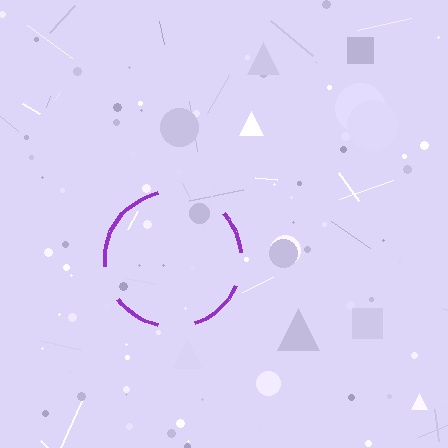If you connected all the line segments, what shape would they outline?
They would outline a circle.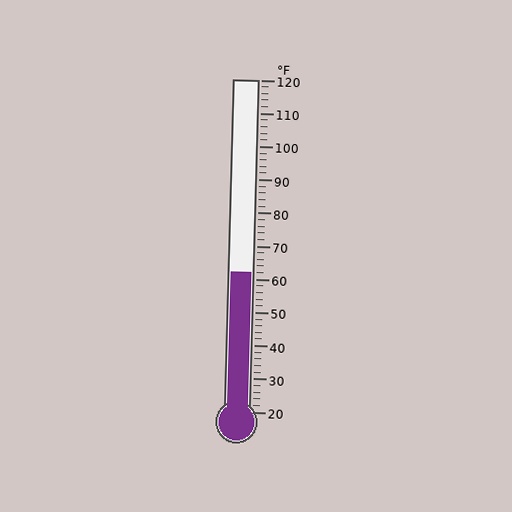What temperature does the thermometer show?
The thermometer shows approximately 62°F.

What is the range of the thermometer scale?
The thermometer scale ranges from 20°F to 120°F.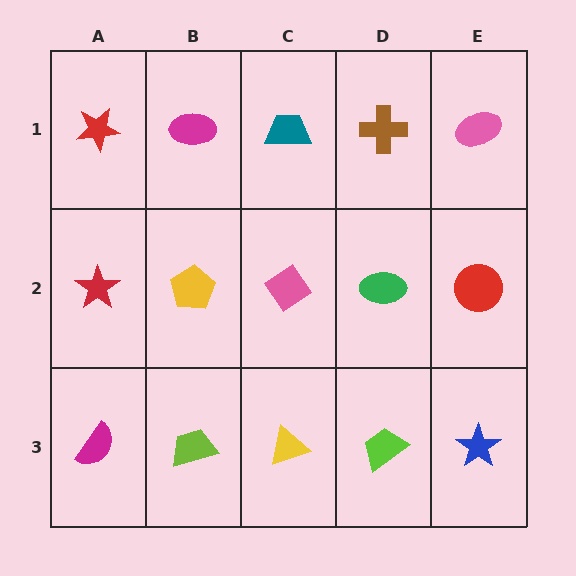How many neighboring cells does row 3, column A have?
2.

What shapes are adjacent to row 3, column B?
A yellow pentagon (row 2, column B), a magenta semicircle (row 3, column A), a yellow triangle (row 3, column C).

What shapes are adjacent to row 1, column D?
A green ellipse (row 2, column D), a teal trapezoid (row 1, column C), a pink ellipse (row 1, column E).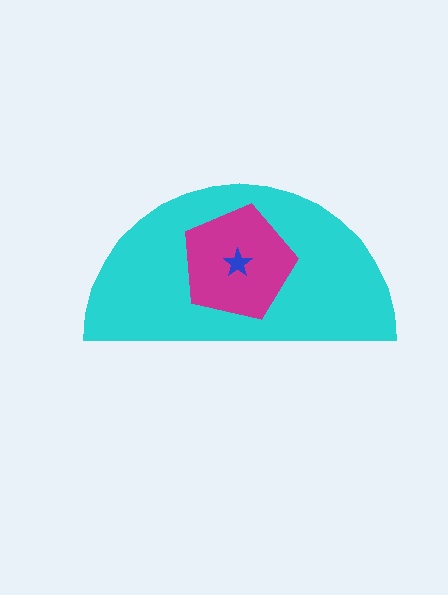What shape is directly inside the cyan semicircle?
The magenta pentagon.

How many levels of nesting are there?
3.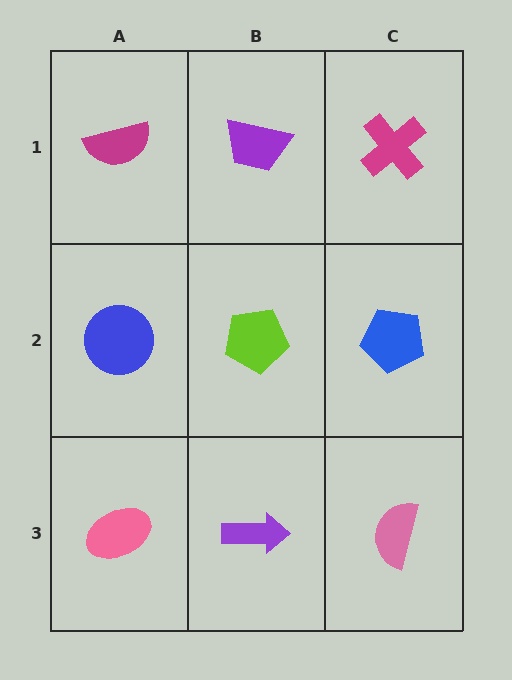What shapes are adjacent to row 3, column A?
A blue circle (row 2, column A), a purple arrow (row 3, column B).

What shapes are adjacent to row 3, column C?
A blue pentagon (row 2, column C), a purple arrow (row 3, column B).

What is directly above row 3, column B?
A lime pentagon.